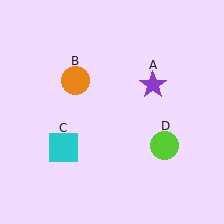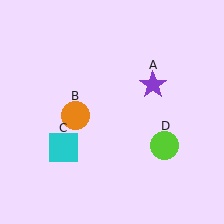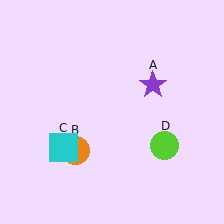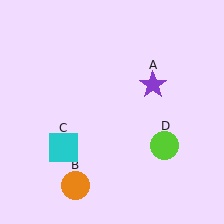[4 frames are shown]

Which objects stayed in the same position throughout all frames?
Purple star (object A) and cyan square (object C) and lime circle (object D) remained stationary.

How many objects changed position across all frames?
1 object changed position: orange circle (object B).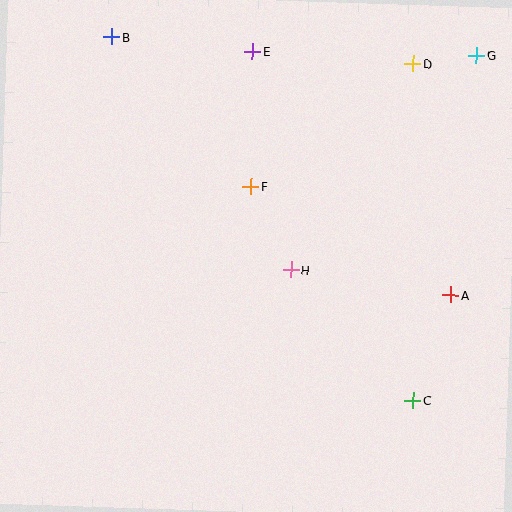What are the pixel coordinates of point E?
Point E is at (253, 51).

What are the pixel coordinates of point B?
Point B is at (112, 37).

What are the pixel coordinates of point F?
Point F is at (251, 187).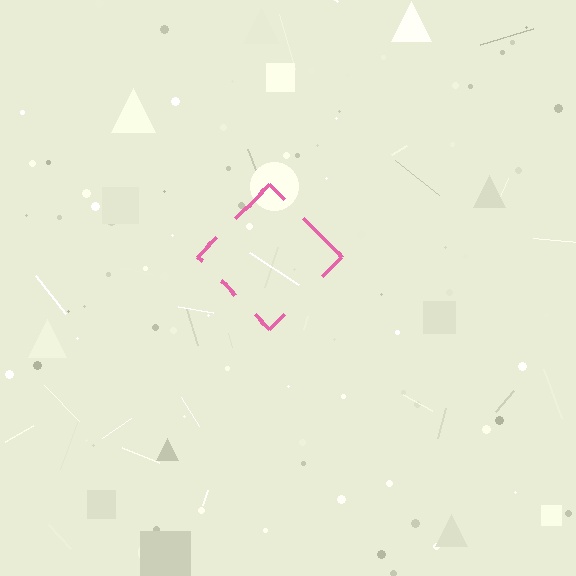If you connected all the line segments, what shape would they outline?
They would outline a diamond.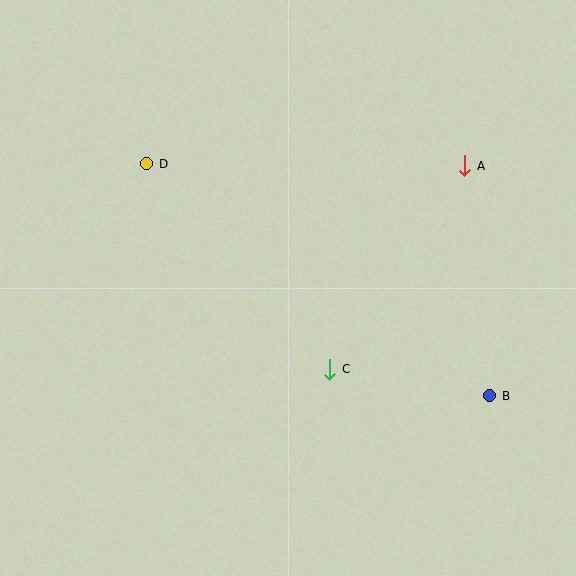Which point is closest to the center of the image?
Point C at (330, 369) is closest to the center.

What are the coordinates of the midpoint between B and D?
The midpoint between B and D is at (318, 280).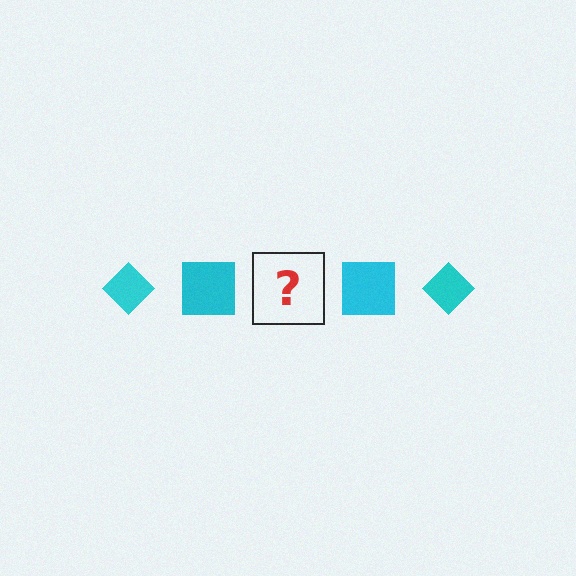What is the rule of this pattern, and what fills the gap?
The rule is that the pattern cycles through diamond, square shapes in cyan. The gap should be filled with a cyan diamond.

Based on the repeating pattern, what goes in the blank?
The blank should be a cyan diamond.